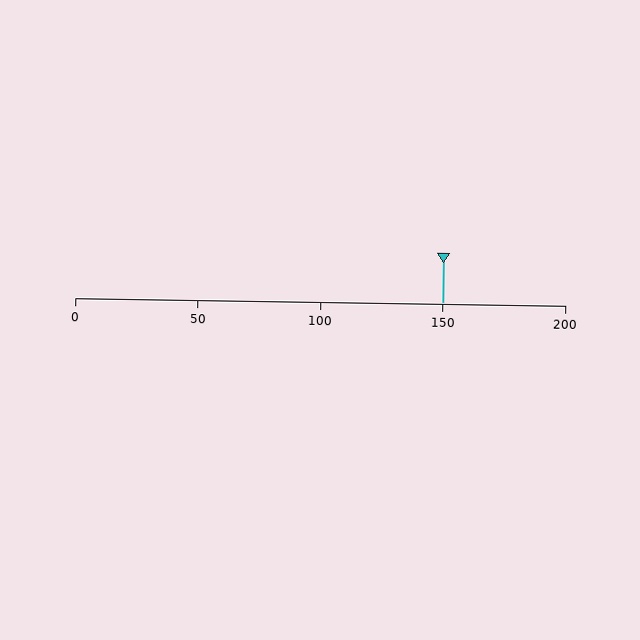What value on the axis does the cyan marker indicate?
The marker indicates approximately 150.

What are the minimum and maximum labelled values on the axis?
The axis runs from 0 to 200.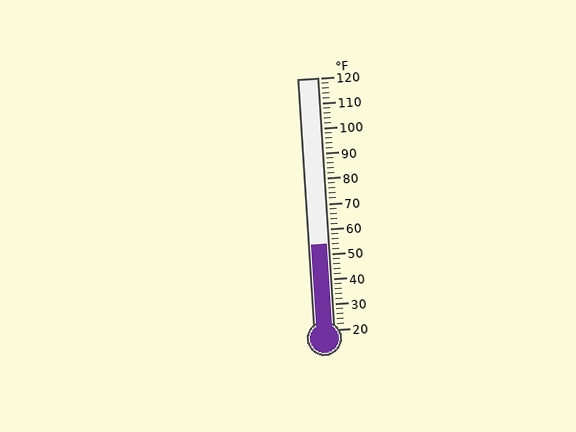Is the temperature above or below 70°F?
The temperature is below 70°F.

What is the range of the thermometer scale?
The thermometer scale ranges from 20°F to 120°F.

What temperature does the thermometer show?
The thermometer shows approximately 54°F.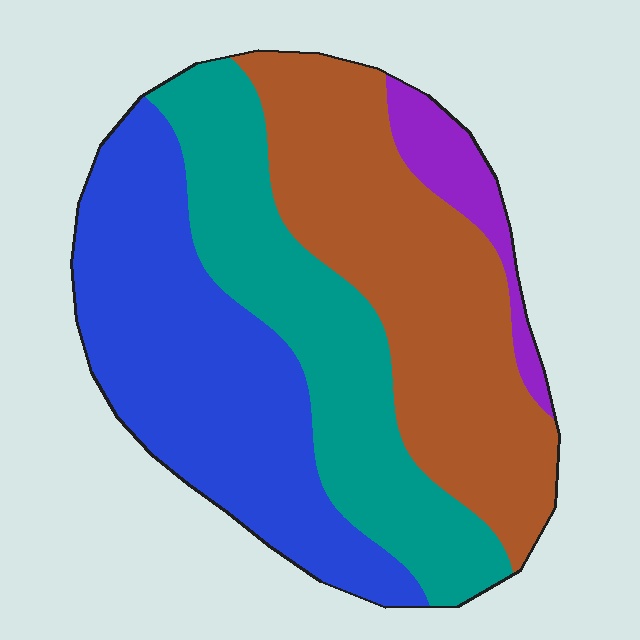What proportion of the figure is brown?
Brown takes up between a quarter and a half of the figure.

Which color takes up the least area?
Purple, at roughly 5%.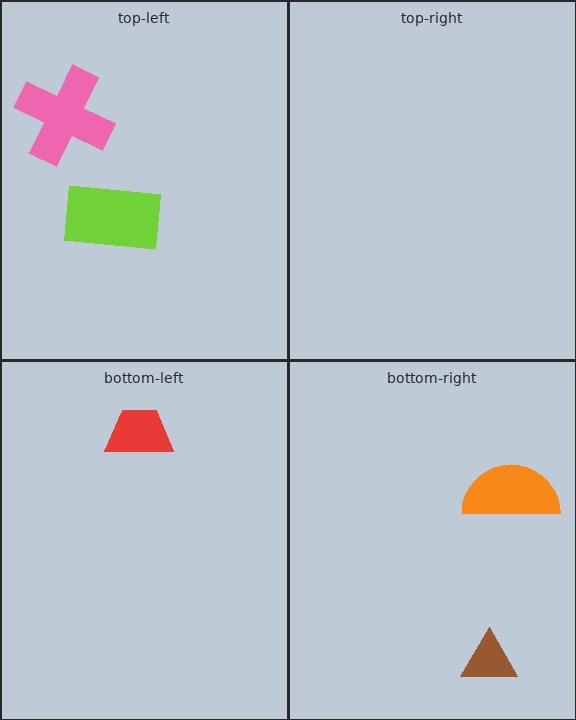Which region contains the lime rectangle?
The top-left region.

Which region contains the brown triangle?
The bottom-right region.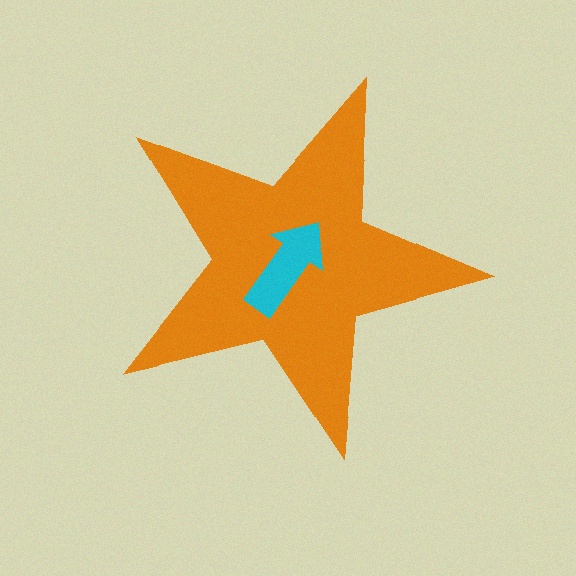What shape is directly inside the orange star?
The cyan arrow.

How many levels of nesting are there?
2.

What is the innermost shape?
The cyan arrow.